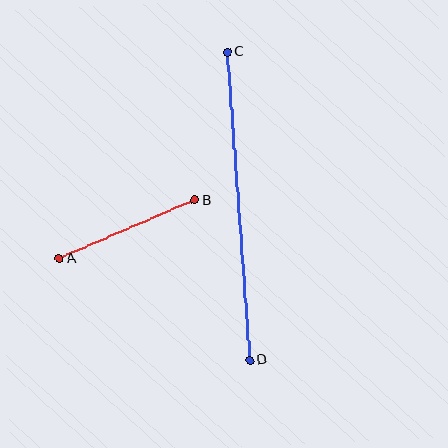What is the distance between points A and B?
The distance is approximately 148 pixels.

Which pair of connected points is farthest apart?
Points C and D are farthest apart.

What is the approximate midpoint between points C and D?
The midpoint is at approximately (238, 206) pixels.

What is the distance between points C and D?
The distance is approximately 309 pixels.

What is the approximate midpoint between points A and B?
The midpoint is at approximately (127, 229) pixels.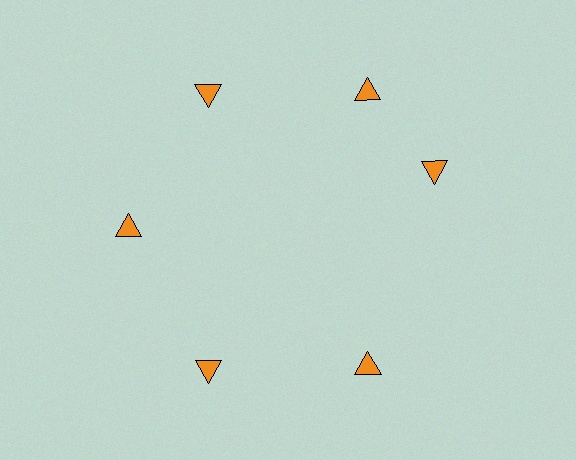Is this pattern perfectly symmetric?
No. The 6 orange triangles are arranged in a ring, but one element near the 3 o'clock position is rotated out of alignment along the ring, breaking the 6-fold rotational symmetry.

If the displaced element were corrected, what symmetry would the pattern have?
It would have 6-fold rotational symmetry — the pattern would map onto itself every 60 degrees.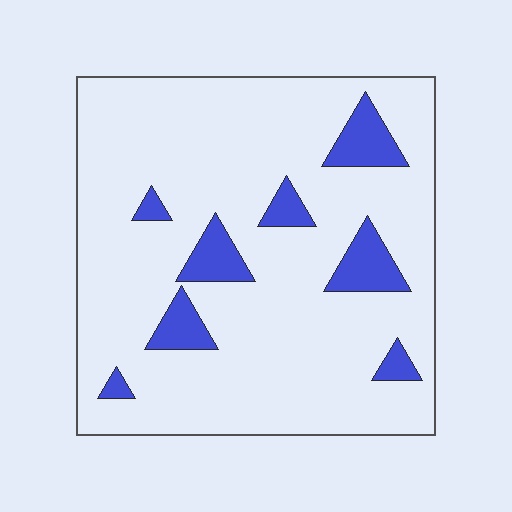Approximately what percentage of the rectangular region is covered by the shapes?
Approximately 15%.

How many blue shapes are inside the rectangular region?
8.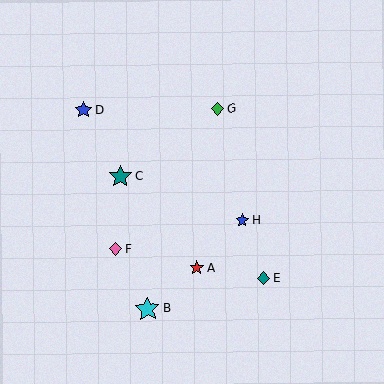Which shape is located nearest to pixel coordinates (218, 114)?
The green diamond (labeled G) at (217, 109) is nearest to that location.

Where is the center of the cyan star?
The center of the cyan star is at (148, 309).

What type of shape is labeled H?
Shape H is a blue star.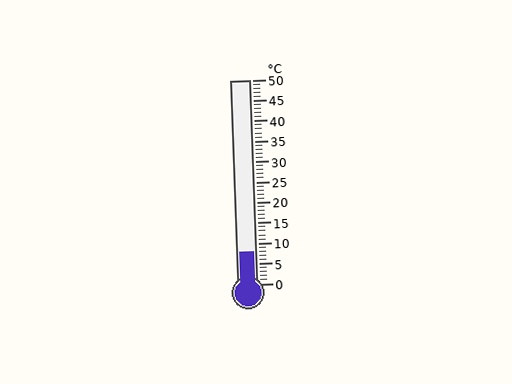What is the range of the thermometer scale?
The thermometer scale ranges from 0°C to 50°C.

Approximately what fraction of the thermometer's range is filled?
The thermometer is filled to approximately 15% of its range.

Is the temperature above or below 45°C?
The temperature is below 45°C.